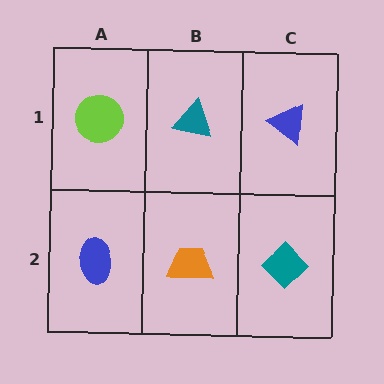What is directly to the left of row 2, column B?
A blue ellipse.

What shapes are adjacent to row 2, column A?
A lime circle (row 1, column A), an orange trapezoid (row 2, column B).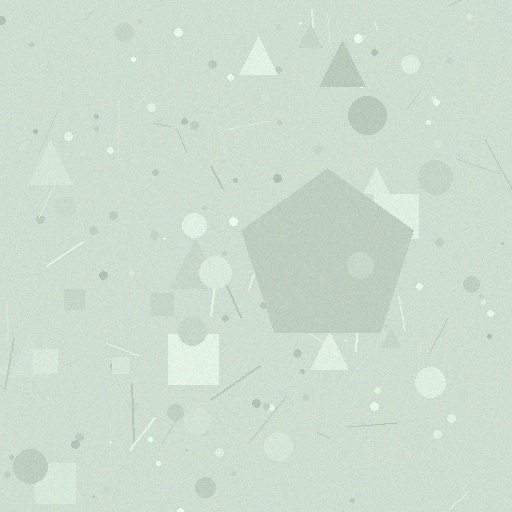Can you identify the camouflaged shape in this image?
The camouflaged shape is a pentagon.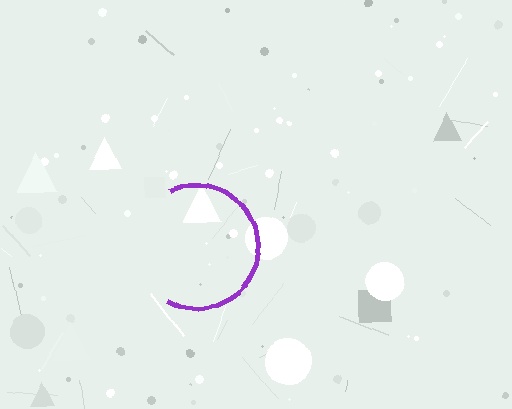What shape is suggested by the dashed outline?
The dashed outline suggests a circle.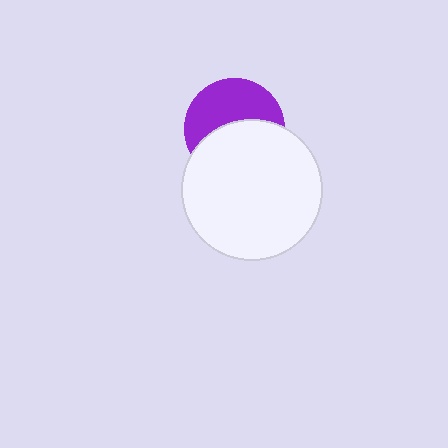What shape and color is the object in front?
The object in front is a white circle.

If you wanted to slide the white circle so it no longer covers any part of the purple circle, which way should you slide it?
Slide it down — that is the most direct way to separate the two shapes.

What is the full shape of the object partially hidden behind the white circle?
The partially hidden object is a purple circle.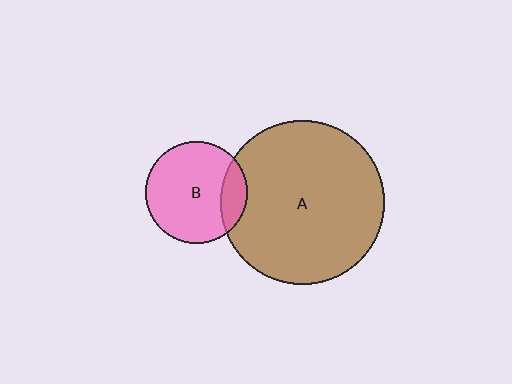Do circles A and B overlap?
Yes.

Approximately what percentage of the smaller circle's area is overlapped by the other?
Approximately 15%.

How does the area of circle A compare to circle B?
Approximately 2.6 times.